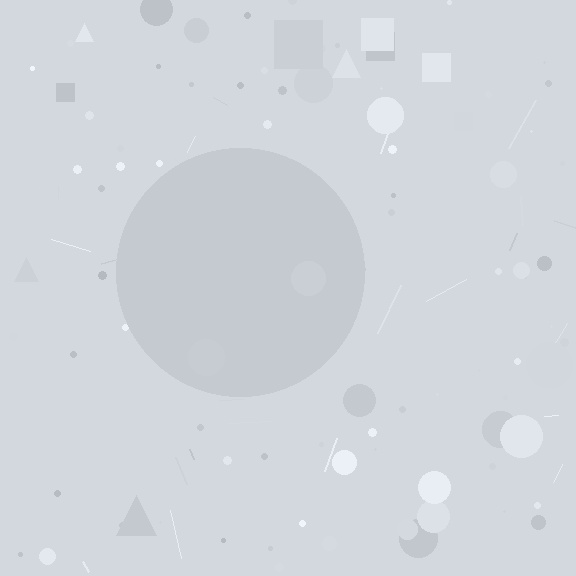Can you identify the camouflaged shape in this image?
The camouflaged shape is a circle.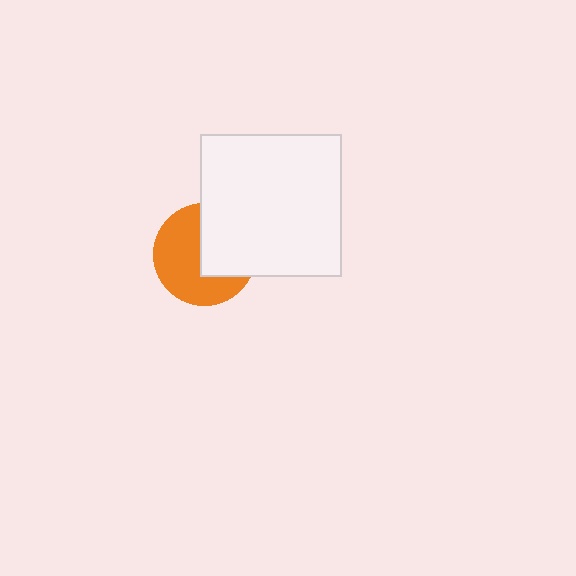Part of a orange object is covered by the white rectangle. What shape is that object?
It is a circle.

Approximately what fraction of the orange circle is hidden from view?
Roughly 43% of the orange circle is hidden behind the white rectangle.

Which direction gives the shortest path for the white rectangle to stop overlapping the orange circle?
Moving right gives the shortest separation.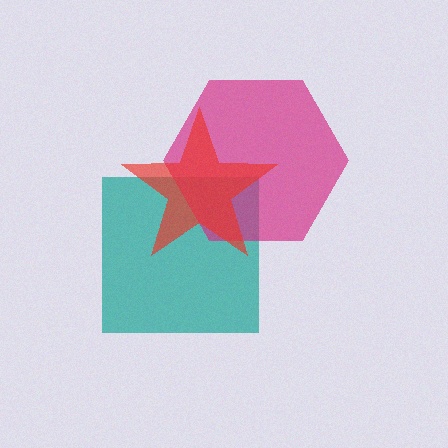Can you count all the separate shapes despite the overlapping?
Yes, there are 3 separate shapes.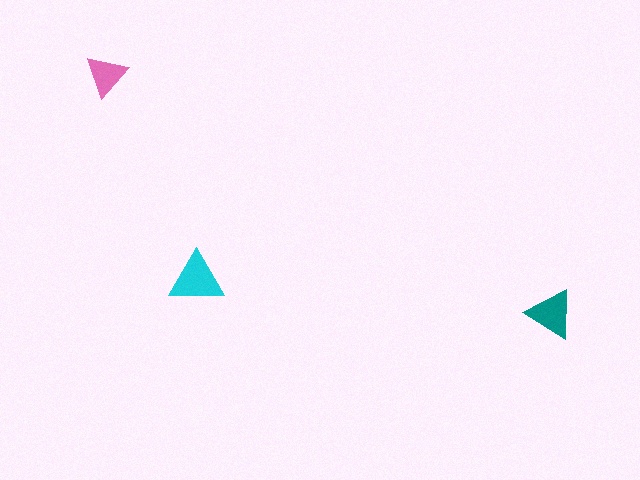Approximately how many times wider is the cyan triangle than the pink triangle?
About 1.5 times wider.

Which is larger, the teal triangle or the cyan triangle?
The cyan one.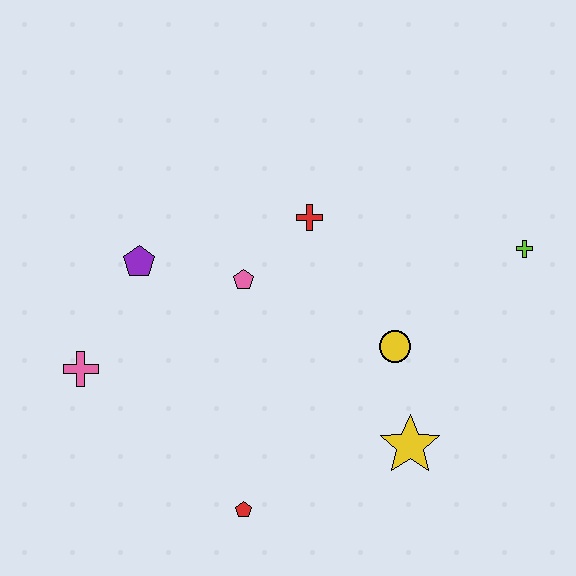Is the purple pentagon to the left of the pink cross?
No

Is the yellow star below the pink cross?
Yes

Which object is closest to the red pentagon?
The yellow star is closest to the red pentagon.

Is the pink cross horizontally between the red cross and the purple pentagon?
No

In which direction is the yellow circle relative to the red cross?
The yellow circle is below the red cross.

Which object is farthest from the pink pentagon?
The lime cross is farthest from the pink pentagon.